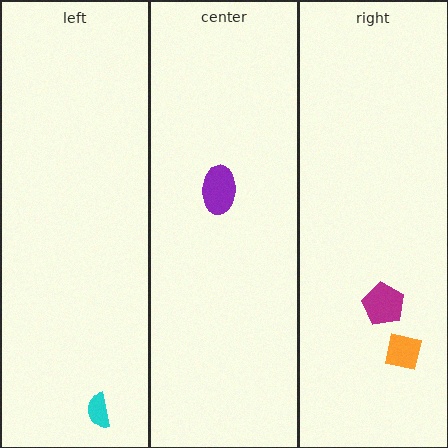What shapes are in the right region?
The magenta pentagon, the orange square.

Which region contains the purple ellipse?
The center region.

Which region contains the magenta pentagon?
The right region.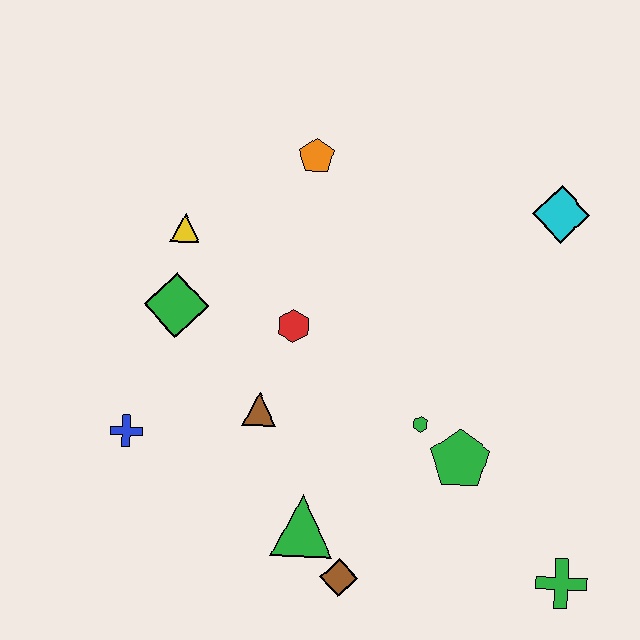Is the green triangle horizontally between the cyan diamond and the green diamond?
Yes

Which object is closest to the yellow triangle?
The green diamond is closest to the yellow triangle.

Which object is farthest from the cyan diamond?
The blue cross is farthest from the cyan diamond.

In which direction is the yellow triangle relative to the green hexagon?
The yellow triangle is to the left of the green hexagon.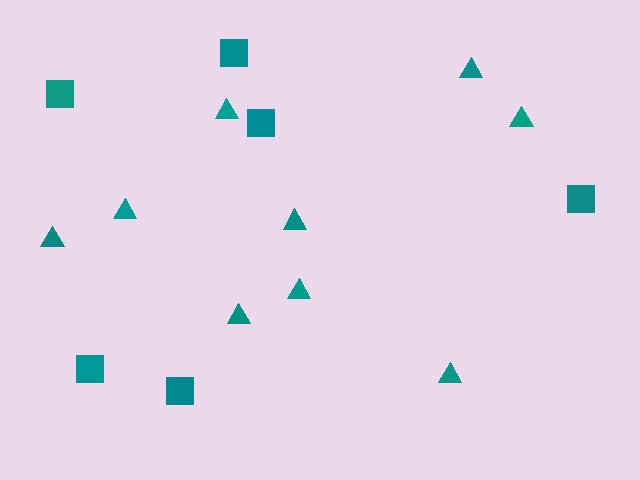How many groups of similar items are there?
There are 2 groups: one group of triangles (9) and one group of squares (6).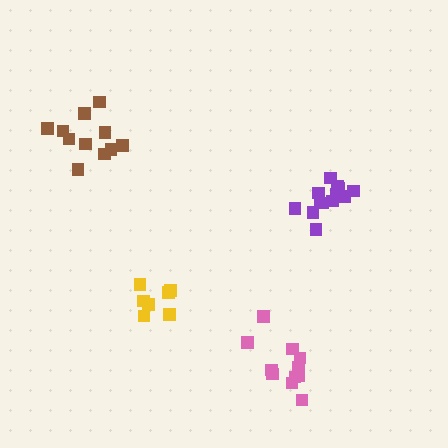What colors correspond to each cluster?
The clusters are colored: yellow, pink, purple, brown.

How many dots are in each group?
Group 1: 7 dots, Group 2: 11 dots, Group 3: 13 dots, Group 4: 11 dots (42 total).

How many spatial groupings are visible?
There are 4 spatial groupings.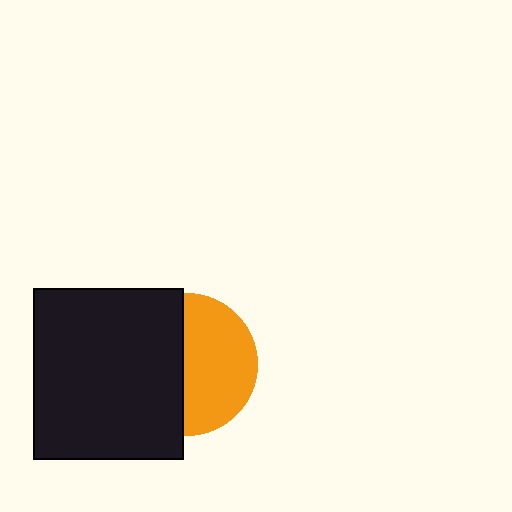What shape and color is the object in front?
The object in front is a black rectangle.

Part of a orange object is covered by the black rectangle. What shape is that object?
It is a circle.